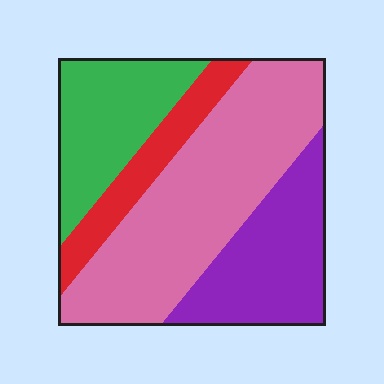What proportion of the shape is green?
Green takes up about one fifth (1/5) of the shape.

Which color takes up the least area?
Red, at roughly 10%.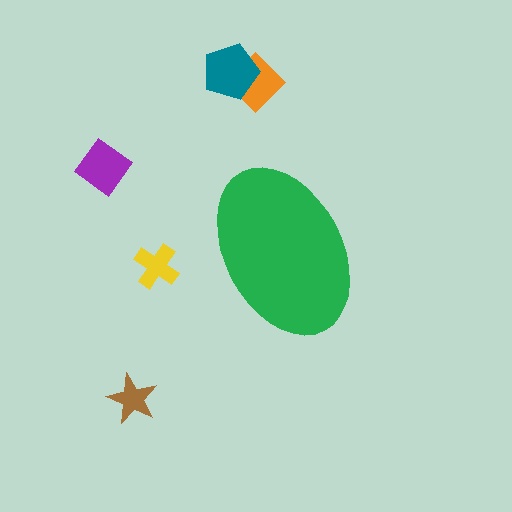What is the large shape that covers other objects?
A green ellipse.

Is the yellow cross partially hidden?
No, the yellow cross is fully visible.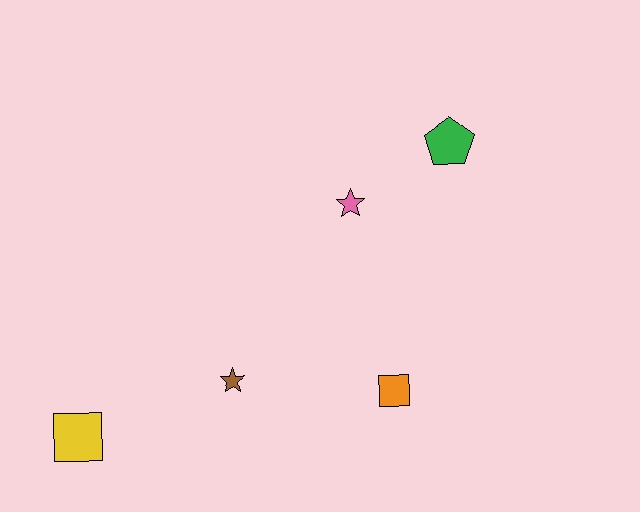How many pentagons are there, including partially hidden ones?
There is 1 pentagon.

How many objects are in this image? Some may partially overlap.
There are 5 objects.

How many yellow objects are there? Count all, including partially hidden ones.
There is 1 yellow object.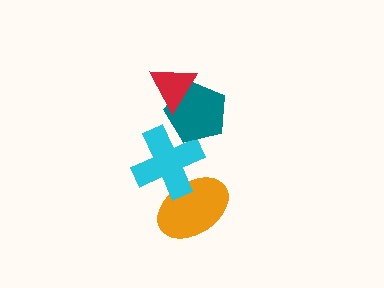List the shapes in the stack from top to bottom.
From top to bottom: the red triangle, the teal pentagon, the cyan cross, the orange ellipse.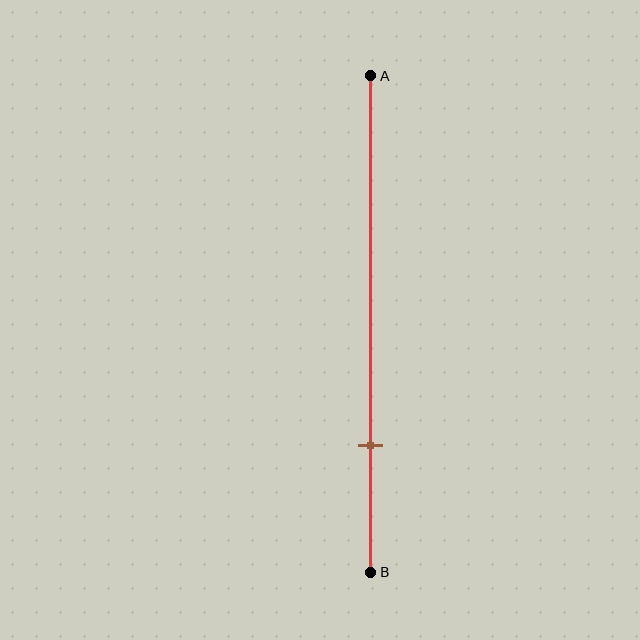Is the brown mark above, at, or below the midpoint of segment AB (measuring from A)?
The brown mark is below the midpoint of segment AB.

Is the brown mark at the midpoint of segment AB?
No, the mark is at about 75% from A, not at the 50% midpoint.